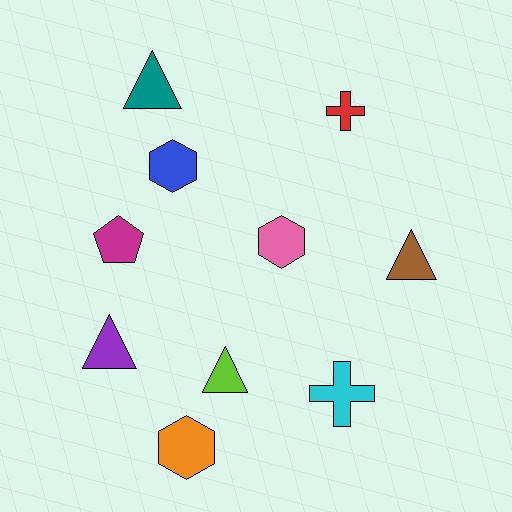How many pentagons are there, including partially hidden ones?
There is 1 pentagon.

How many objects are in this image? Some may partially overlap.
There are 10 objects.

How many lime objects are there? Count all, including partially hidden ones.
There is 1 lime object.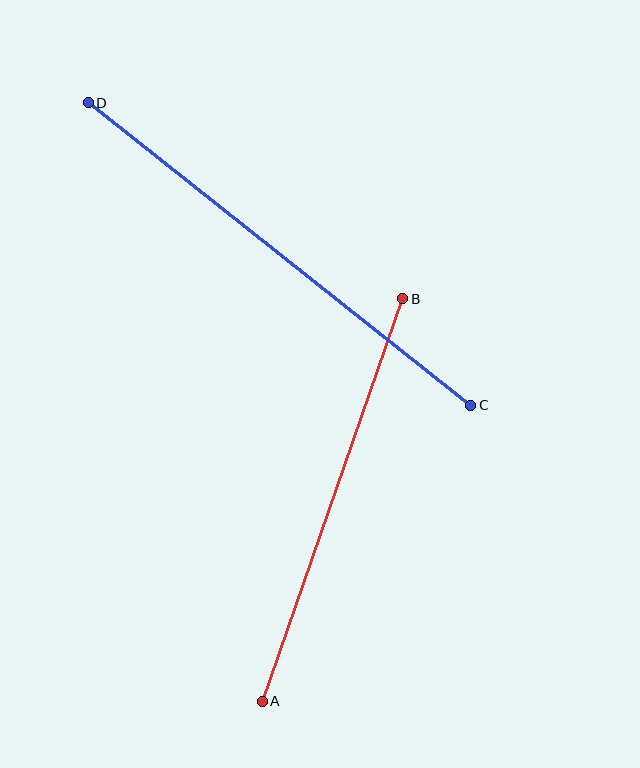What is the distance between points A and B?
The distance is approximately 426 pixels.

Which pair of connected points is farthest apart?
Points C and D are farthest apart.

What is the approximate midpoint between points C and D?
The midpoint is at approximately (280, 254) pixels.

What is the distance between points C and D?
The distance is approximately 488 pixels.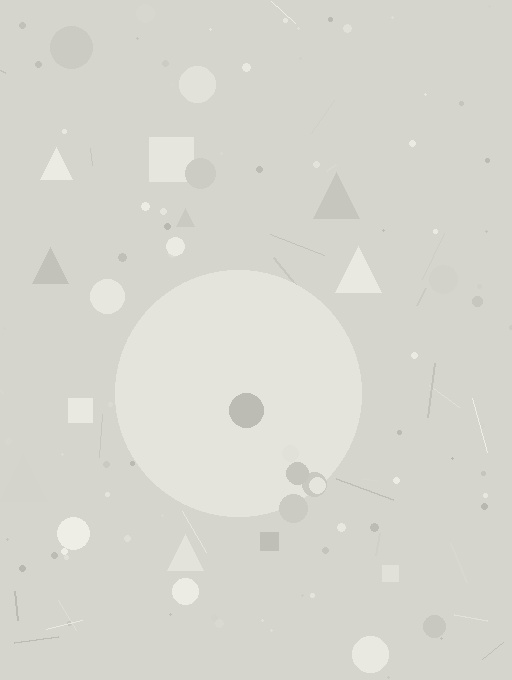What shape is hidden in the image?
A circle is hidden in the image.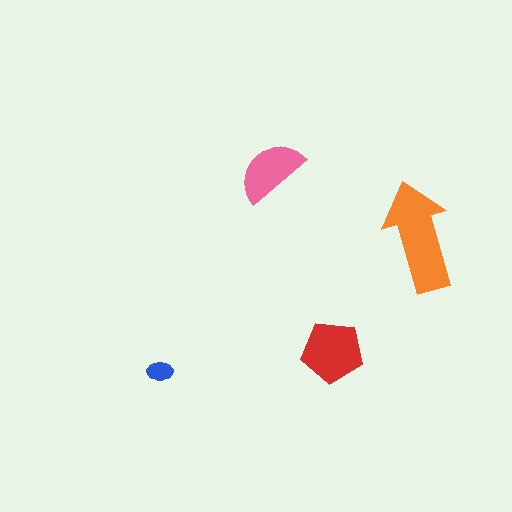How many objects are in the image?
There are 4 objects in the image.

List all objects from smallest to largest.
The blue ellipse, the pink semicircle, the red pentagon, the orange arrow.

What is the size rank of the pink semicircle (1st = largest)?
3rd.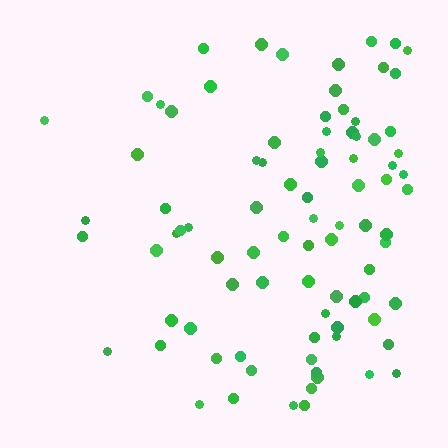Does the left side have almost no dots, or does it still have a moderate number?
Still a moderate number, just noticeably fewer than the right.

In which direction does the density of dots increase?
From left to right, with the right side densest.